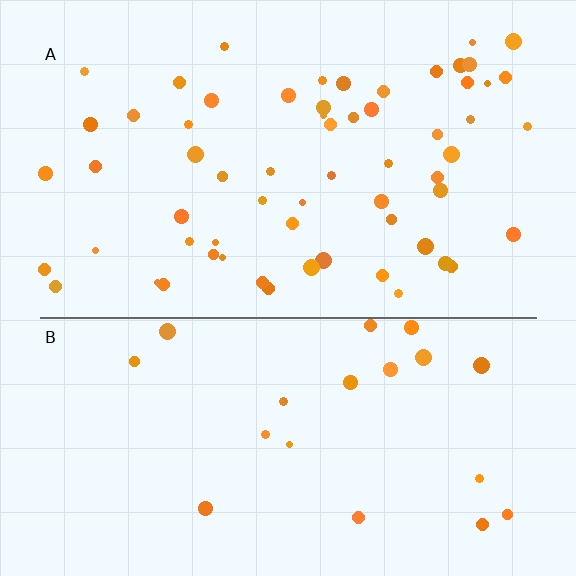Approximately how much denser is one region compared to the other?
Approximately 3.0× — region A over region B.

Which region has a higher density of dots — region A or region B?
A (the top).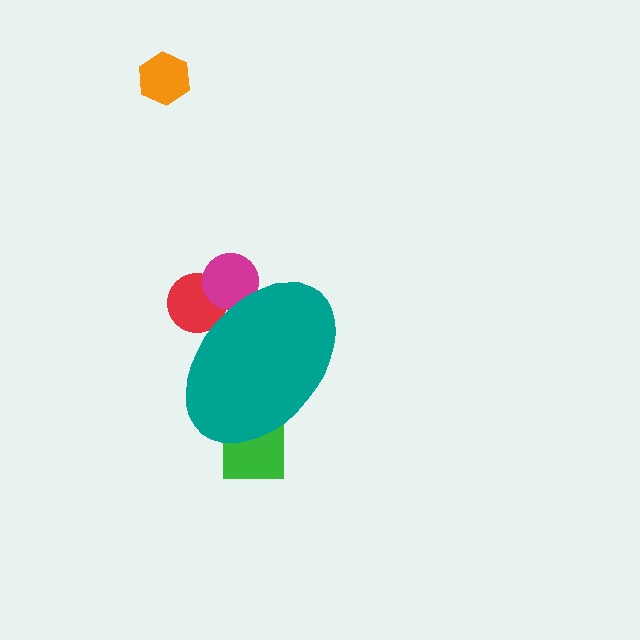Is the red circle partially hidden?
Yes, the red circle is partially hidden behind the teal ellipse.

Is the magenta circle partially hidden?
Yes, the magenta circle is partially hidden behind the teal ellipse.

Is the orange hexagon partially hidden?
No, the orange hexagon is fully visible.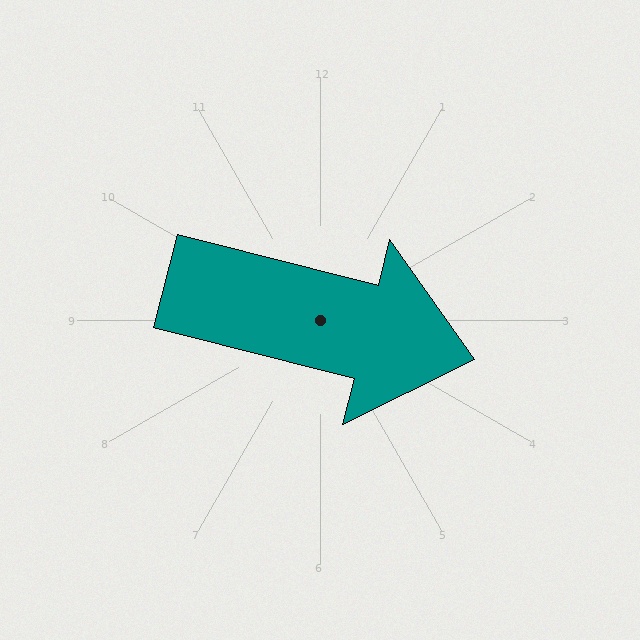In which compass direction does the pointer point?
East.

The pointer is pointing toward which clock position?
Roughly 3 o'clock.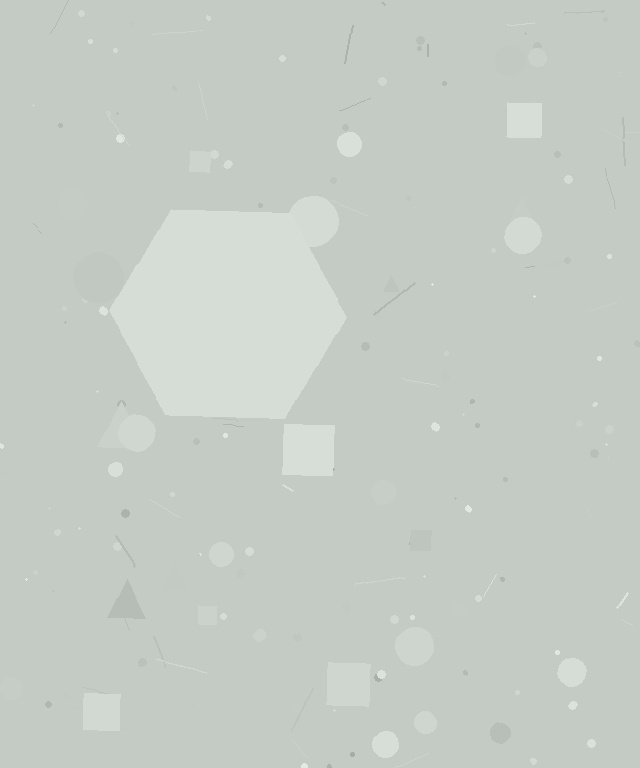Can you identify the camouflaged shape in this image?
The camouflaged shape is a hexagon.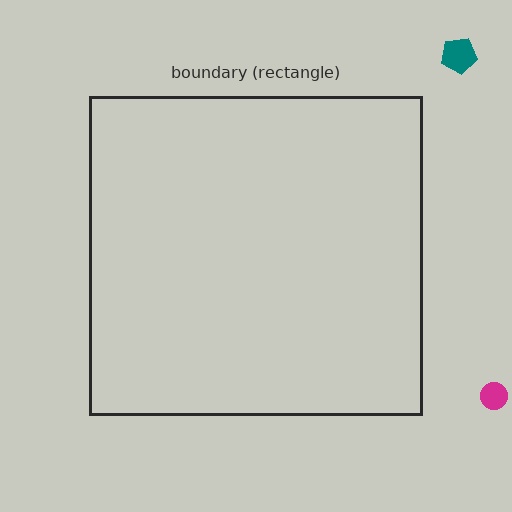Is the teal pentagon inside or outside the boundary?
Outside.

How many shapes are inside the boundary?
0 inside, 2 outside.